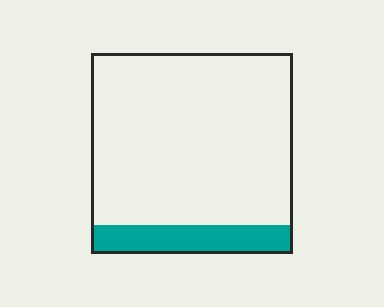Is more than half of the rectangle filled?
No.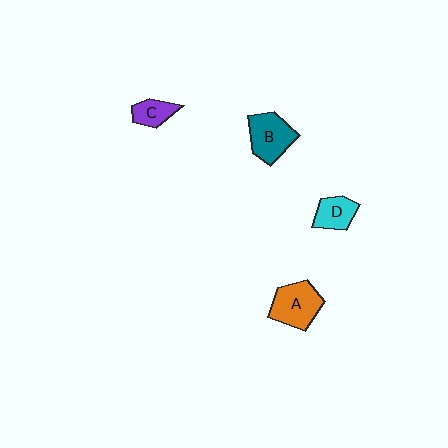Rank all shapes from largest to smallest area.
From largest to smallest: A (orange), B (teal), D (cyan), C (purple).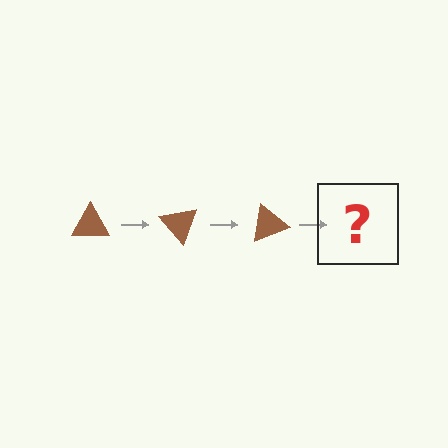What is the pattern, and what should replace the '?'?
The pattern is that the triangle rotates 50 degrees each step. The '?' should be a brown triangle rotated 150 degrees.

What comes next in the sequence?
The next element should be a brown triangle rotated 150 degrees.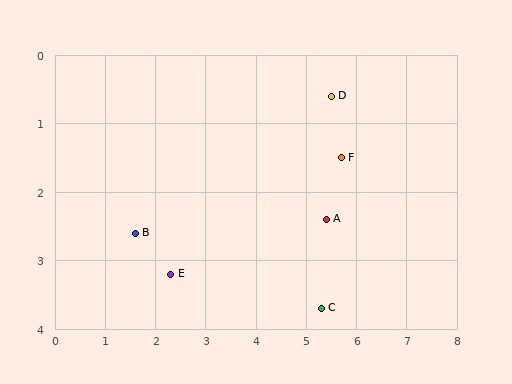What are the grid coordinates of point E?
Point E is at approximately (2.3, 3.2).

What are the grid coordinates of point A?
Point A is at approximately (5.4, 2.4).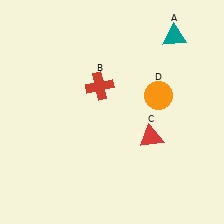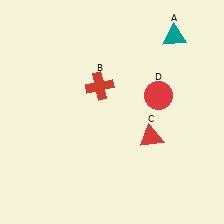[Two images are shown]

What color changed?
The circle (D) changed from orange in Image 1 to red in Image 2.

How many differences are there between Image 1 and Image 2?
There is 1 difference between the two images.